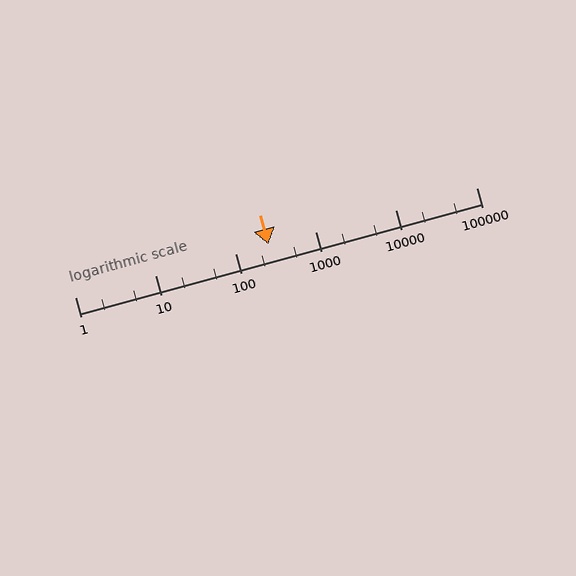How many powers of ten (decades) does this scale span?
The scale spans 5 decades, from 1 to 100000.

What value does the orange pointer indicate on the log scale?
The pointer indicates approximately 260.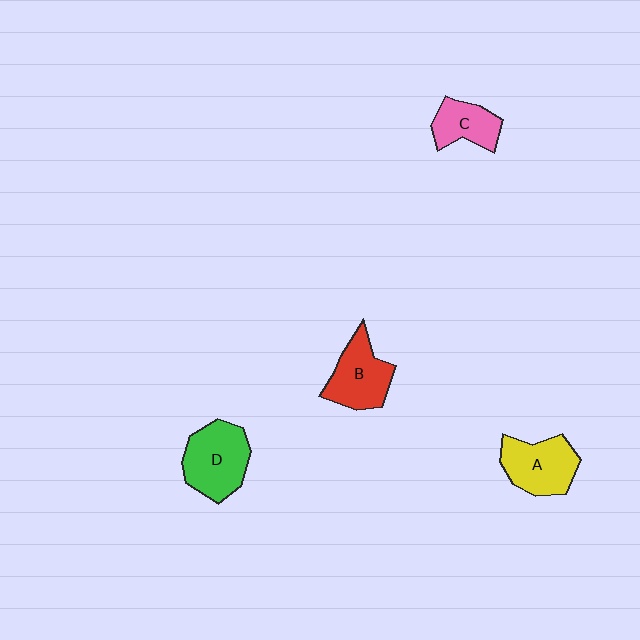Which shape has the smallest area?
Shape C (pink).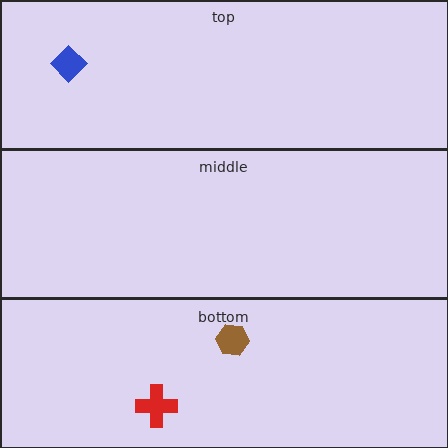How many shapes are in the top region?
1.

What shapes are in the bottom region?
The brown hexagon, the red cross.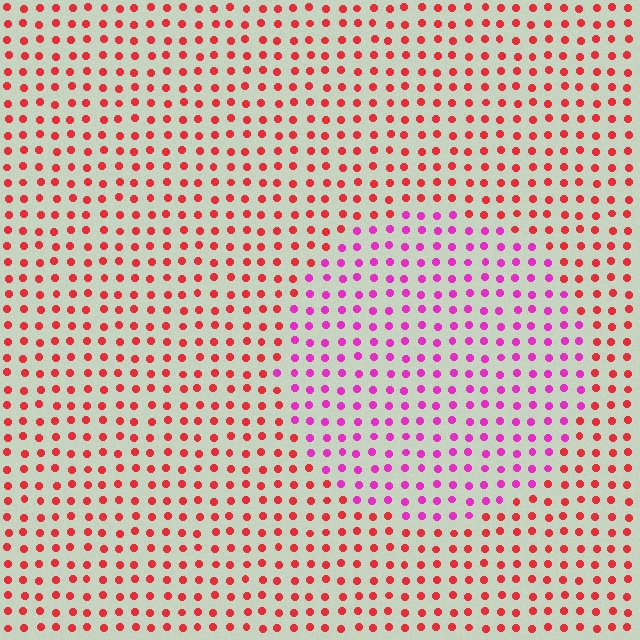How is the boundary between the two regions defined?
The boundary is defined purely by a slight shift in hue (about 46 degrees). Spacing, size, and orientation are identical on both sides.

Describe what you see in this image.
The image is filled with small red elements in a uniform arrangement. A circle-shaped region is visible where the elements are tinted to a slightly different hue, forming a subtle color boundary.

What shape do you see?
I see a circle.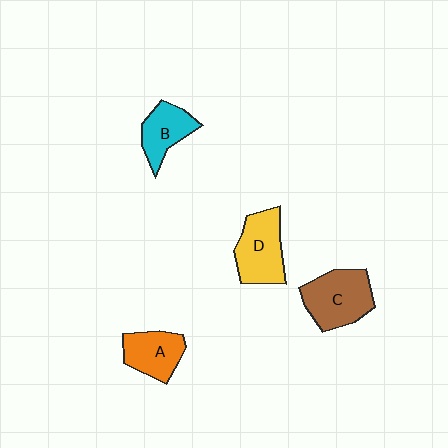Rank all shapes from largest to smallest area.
From largest to smallest: C (brown), D (yellow), A (orange), B (cyan).